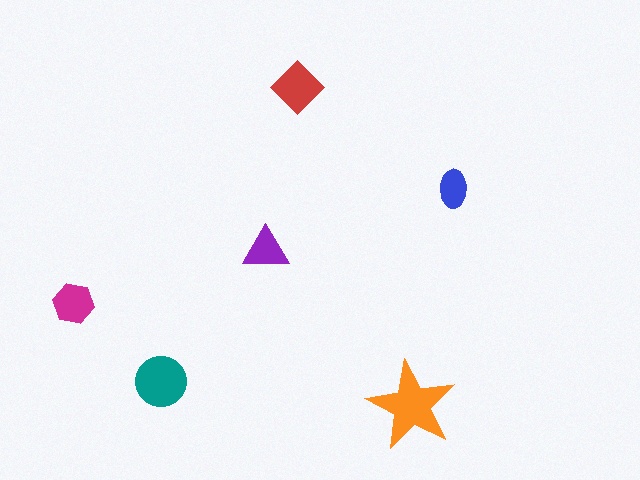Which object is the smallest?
The blue ellipse.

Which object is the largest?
The orange star.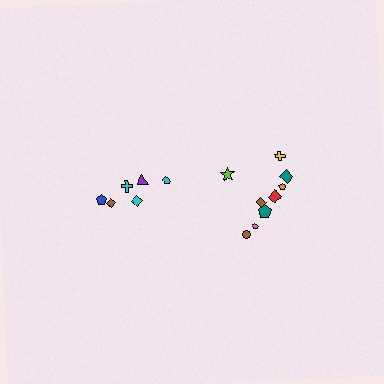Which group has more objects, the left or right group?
The right group.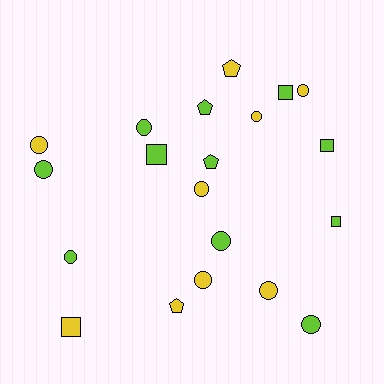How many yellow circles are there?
There are 6 yellow circles.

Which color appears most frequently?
Lime, with 11 objects.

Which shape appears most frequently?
Circle, with 11 objects.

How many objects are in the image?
There are 20 objects.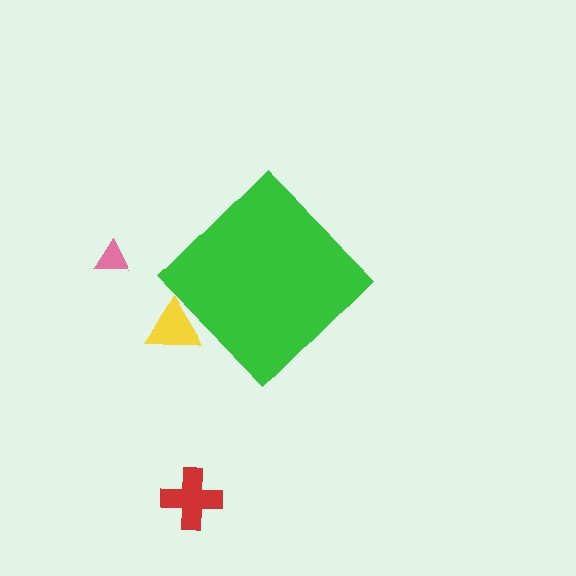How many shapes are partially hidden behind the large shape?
1 shape is partially hidden.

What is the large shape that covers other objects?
A green diamond.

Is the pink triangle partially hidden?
No, the pink triangle is fully visible.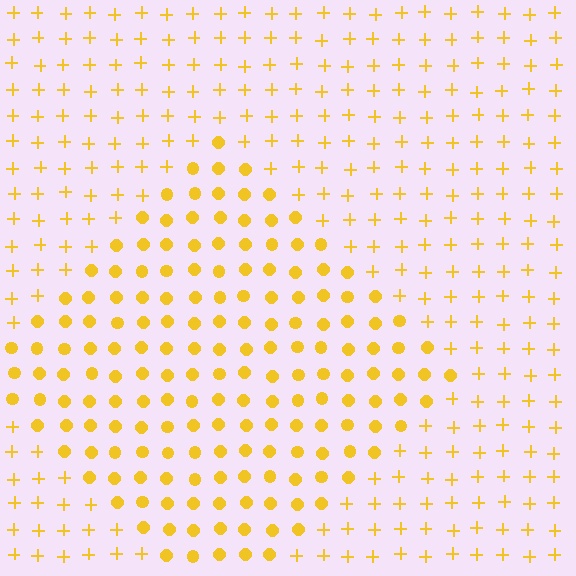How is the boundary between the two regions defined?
The boundary is defined by a change in element shape: circles inside vs. plus signs outside. All elements share the same color and spacing.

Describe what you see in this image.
The image is filled with small yellow elements arranged in a uniform grid. A diamond-shaped region contains circles, while the surrounding area contains plus signs. The boundary is defined purely by the change in element shape.